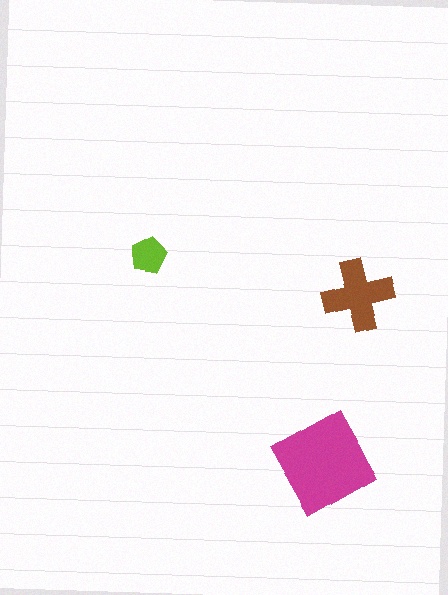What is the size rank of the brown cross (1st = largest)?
2nd.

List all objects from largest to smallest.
The magenta diamond, the brown cross, the lime pentagon.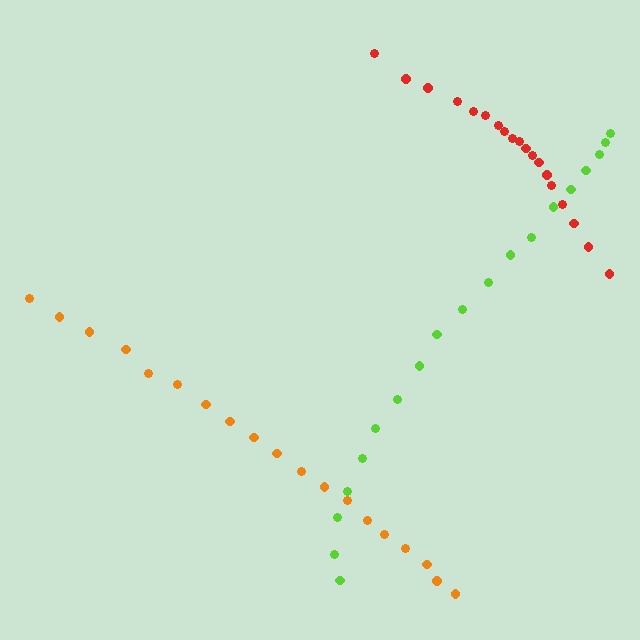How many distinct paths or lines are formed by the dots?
There are 3 distinct paths.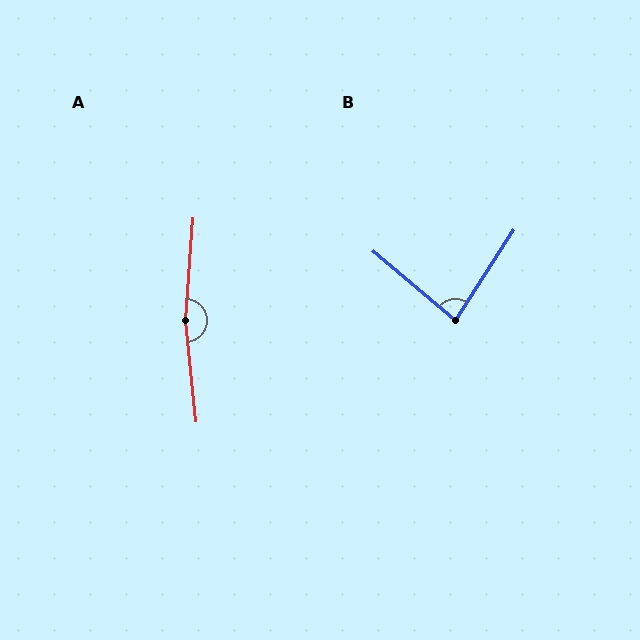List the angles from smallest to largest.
B (83°), A (170°).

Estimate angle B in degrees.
Approximately 83 degrees.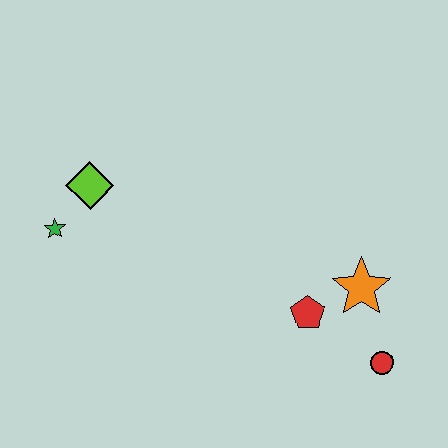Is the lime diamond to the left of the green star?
No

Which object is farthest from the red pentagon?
The green star is farthest from the red pentagon.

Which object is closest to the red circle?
The orange star is closest to the red circle.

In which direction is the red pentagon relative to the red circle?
The red pentagon is to the left of the red circle.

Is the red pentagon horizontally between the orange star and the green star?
Yes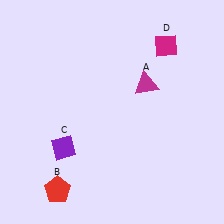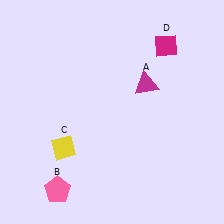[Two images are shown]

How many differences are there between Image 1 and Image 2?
There are 2 differences between the two images.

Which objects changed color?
B changed from red to pink. C changed from purple to yellow.